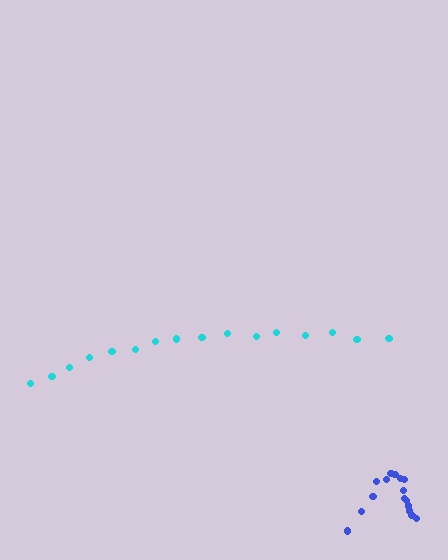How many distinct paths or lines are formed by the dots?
There are 2 distinct paths.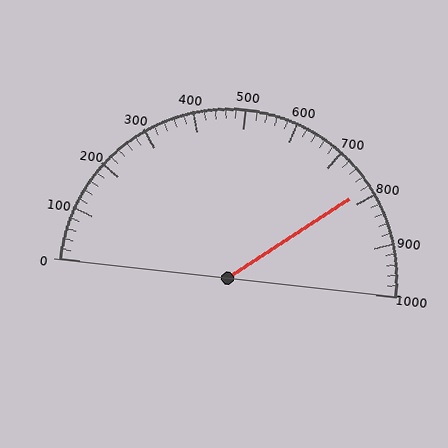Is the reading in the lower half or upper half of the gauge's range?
The reading is in the upper half of the range (0 to 1000).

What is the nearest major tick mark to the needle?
The nearest major tick mark is 800.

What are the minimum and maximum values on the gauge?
The gauge ranges from 0 to 1000.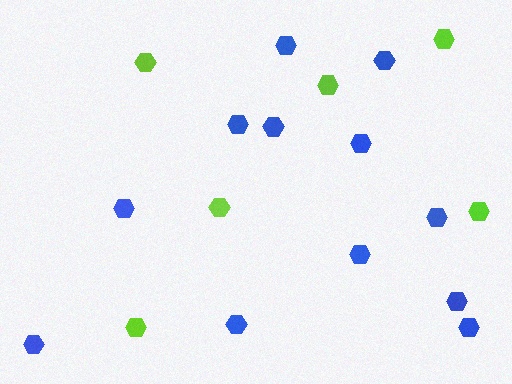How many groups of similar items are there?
There are 2 groups: one group of lime hexagons (6) and one group of blue hexagons (12).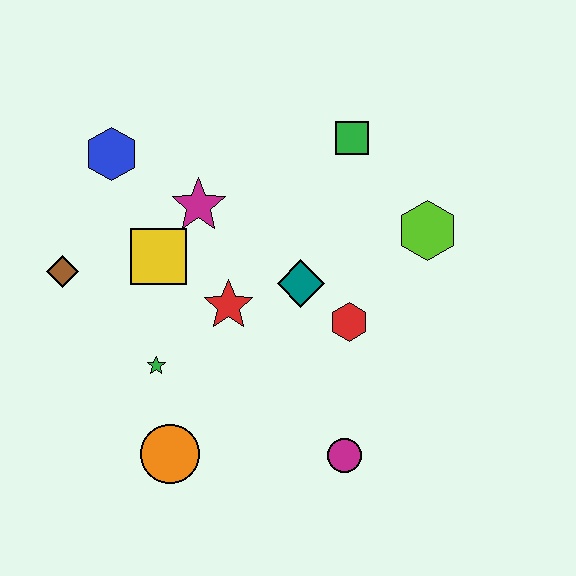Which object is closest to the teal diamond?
The red hexagon is closest to the teal diamond.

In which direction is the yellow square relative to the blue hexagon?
The yellow square is below the blue hexagon.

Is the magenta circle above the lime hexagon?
No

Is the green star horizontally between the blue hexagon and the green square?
Yes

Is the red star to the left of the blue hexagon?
No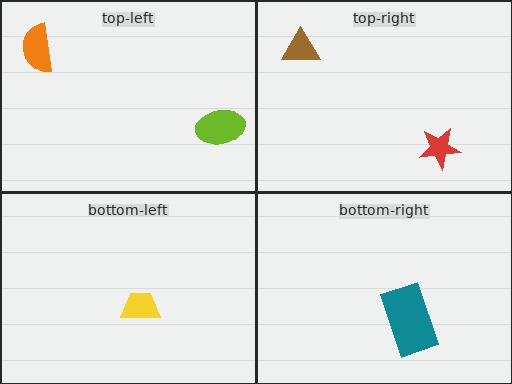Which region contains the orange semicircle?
The top-left region.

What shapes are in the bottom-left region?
The yellow trapezoid.